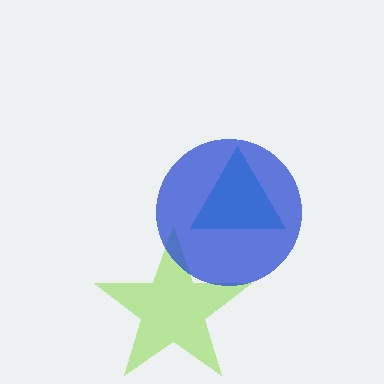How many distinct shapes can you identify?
There are 3 distinct shapes: a lime star, a cyan triangle, a blue circle.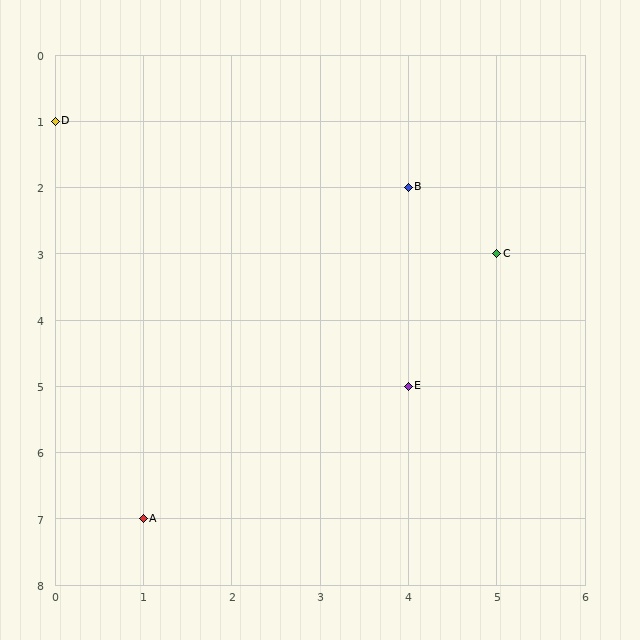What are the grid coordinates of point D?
Point D is at grid coordinates (0, 1).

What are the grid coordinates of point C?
Point C is at grid coordinates (5, 3).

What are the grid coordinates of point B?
Point B is at grid coordinates (4, 2).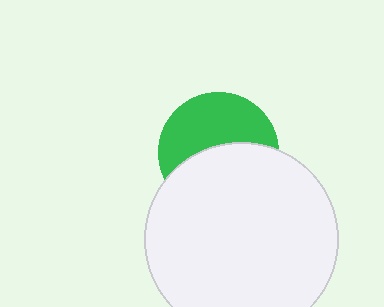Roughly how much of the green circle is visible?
About half of it is visible (roughly 49%).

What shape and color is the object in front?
The object in front is a white circle.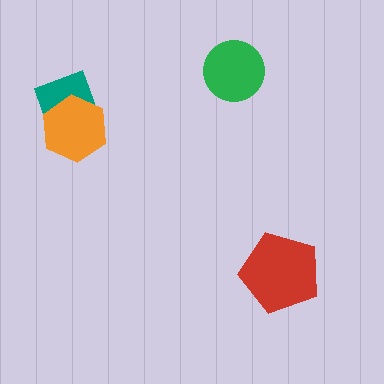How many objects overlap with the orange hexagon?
1 object overlaps with the orange hexagon.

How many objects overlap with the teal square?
1 object overlaps with the teal square.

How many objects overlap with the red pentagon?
0 objects overlap with the red pentagon.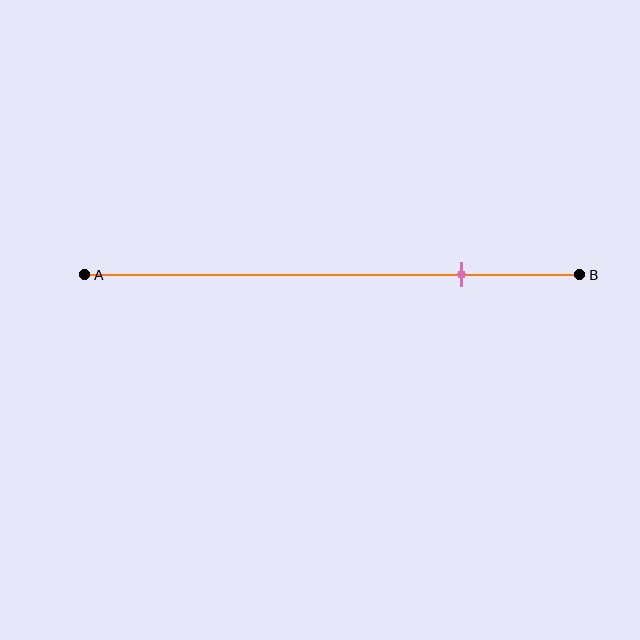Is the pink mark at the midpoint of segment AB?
No, the mark is at about 75% from A, not at the 50% midpoint.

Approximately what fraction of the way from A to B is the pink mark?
The pink mark is approximately 75% of the way from A to B.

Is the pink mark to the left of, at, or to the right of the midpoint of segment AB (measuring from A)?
The pink mark is to the right of the midpoint of segment AB.